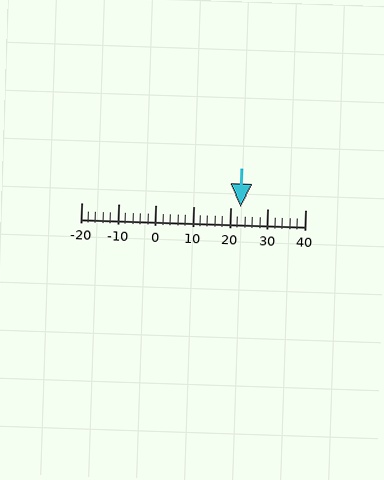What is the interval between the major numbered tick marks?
The major tick marks are spaced 10 units apart.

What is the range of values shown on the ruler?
The ruler shows values from -20 to 40.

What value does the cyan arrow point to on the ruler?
The cyan arrow points to approximately 23.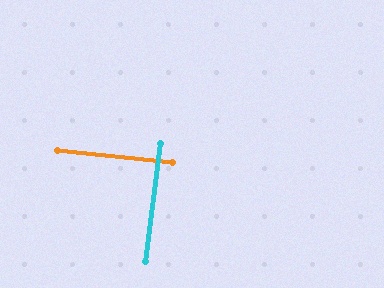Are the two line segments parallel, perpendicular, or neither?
Perpendicular — they meet at approximately 88°.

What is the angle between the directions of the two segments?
Approximately 88 degrees.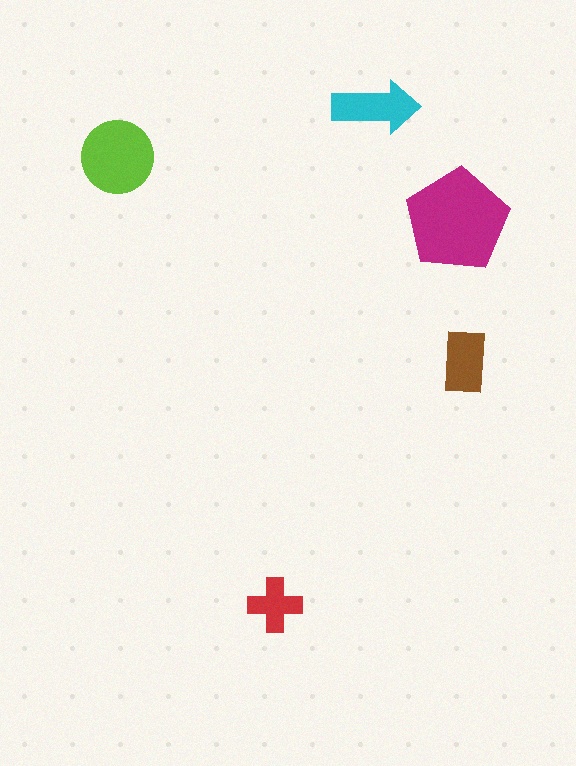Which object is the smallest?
The red cross.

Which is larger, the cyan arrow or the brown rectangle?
The cyan arrow.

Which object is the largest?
The magenta pentagon.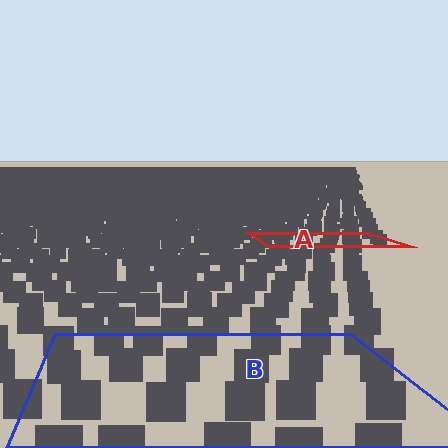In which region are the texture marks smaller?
The texture marks are smaller in region A, because it is farther away.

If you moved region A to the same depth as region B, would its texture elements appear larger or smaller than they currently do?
They would appear larger. At a closer depth, the same texture elements are projected at a bigger on-screen size.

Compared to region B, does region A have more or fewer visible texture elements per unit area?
Region A has more texture elements per unit area — they are packed more densely because it is farther away.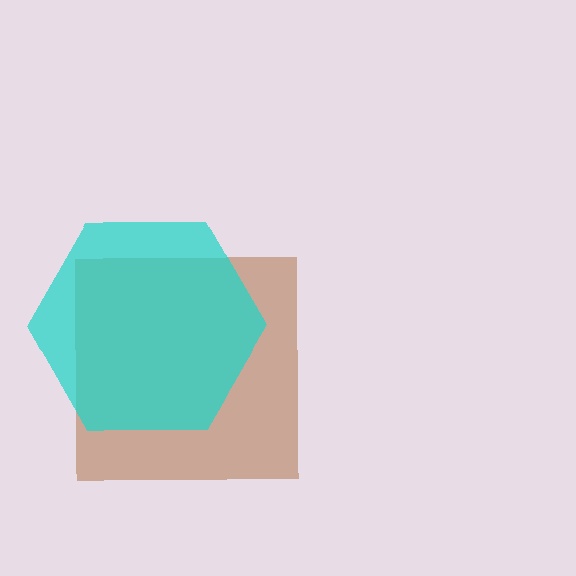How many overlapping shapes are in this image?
There are 2 overlapping shapes in the image.